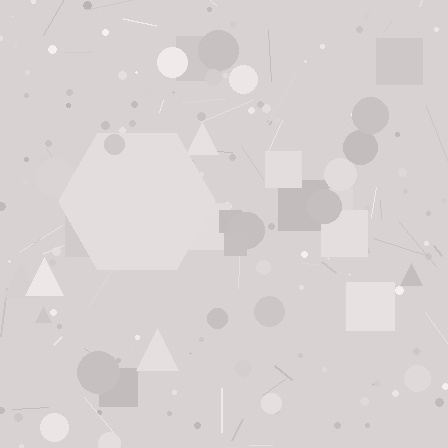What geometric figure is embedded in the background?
A hexagon is embedded in the background.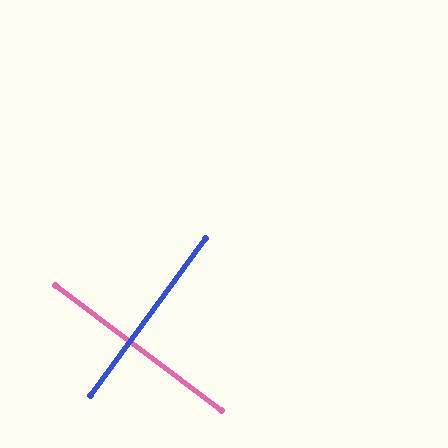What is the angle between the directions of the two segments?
Approximately 89 degrees.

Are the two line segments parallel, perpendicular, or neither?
Perpendicular — they meet at approximately 89°.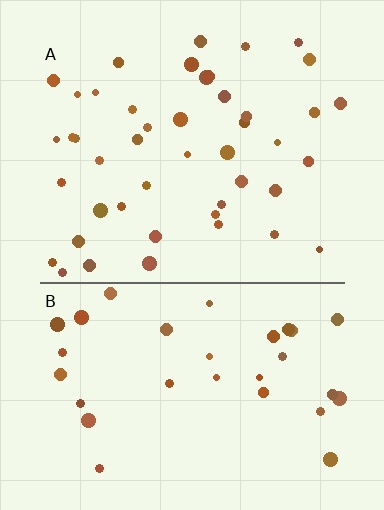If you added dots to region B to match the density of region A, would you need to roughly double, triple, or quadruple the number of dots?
Approximately double.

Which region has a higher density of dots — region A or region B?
A (the top).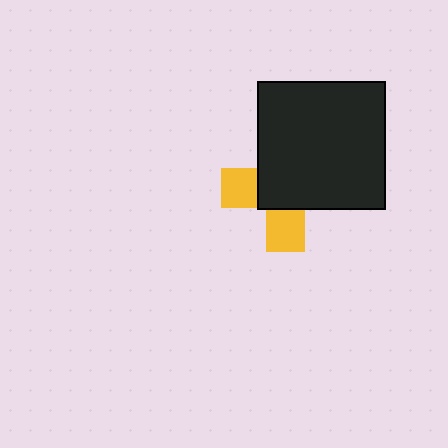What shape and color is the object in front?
The object in front is a black square.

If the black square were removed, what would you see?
You would see the complete yellow cross.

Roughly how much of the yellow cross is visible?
A small part of it is visible (roughly 36%).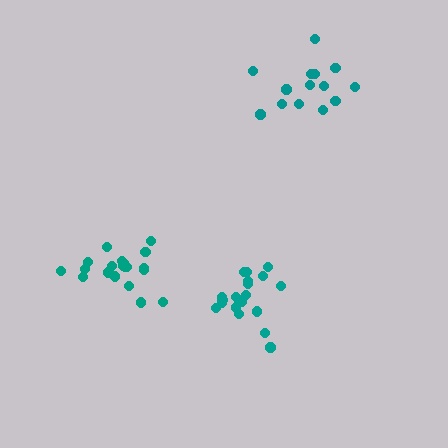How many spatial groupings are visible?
There are 3 spatial groupings.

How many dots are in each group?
Group 1: 14 dots, Group 2: 19 dots, Group 3: 20 dots (53 total).